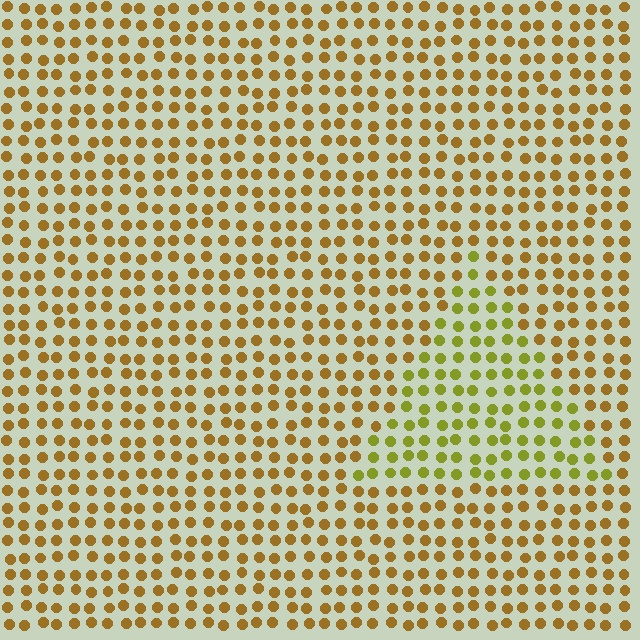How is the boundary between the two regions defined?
The boundary is defined purely by a slight shift in hue (about 33 degrees). Spacing, size, and orientation are identical on both sides.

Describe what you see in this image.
The image is filled with small brown elements in a uniform arrangement. A triangle-shaped region is visible where the elements are tinted to a slightly different hue, forming a subtle color boundary.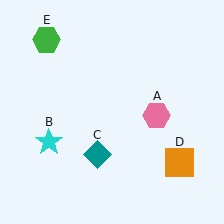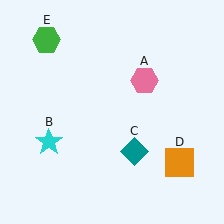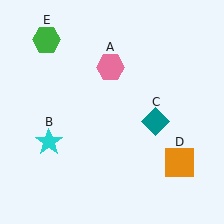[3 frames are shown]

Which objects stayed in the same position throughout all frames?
Cyan star (object B) and orange square (object D) and green hexagon (object E) remained stationary.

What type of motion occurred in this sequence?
The pink hexagon (object A), teal diamond (object C) rotated counterclockwise around the center of the scene.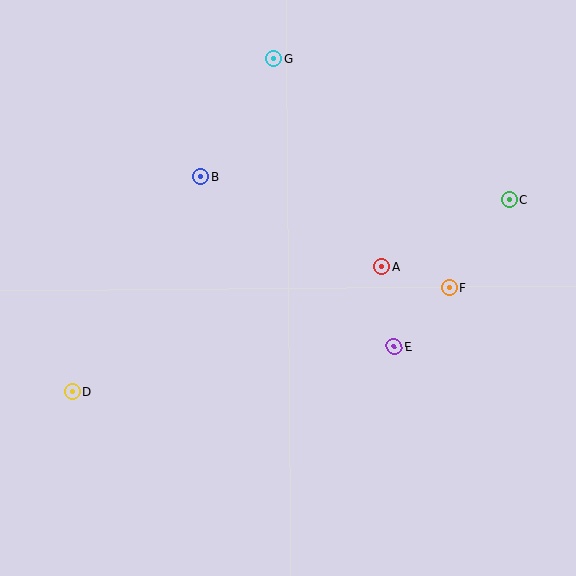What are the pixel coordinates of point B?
Point B is at (201, 176).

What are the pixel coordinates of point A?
Point A is at (381, 267).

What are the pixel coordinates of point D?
Point D is at (72, 392).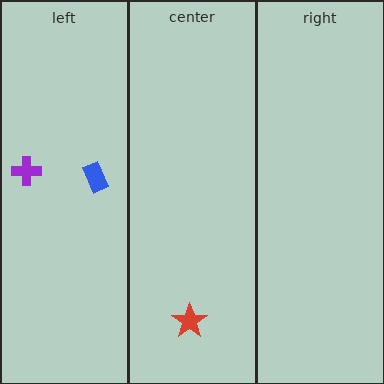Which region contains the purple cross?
The left region.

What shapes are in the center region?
The red star.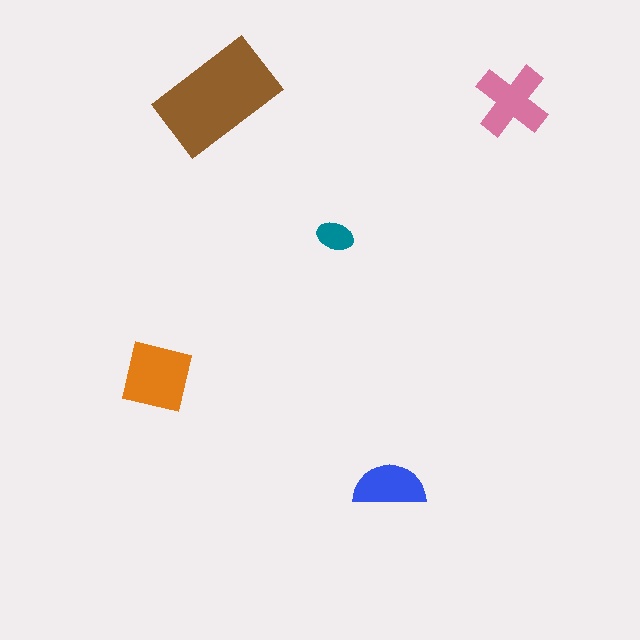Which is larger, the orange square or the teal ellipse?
The orange square.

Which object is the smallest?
The teal ellipse.